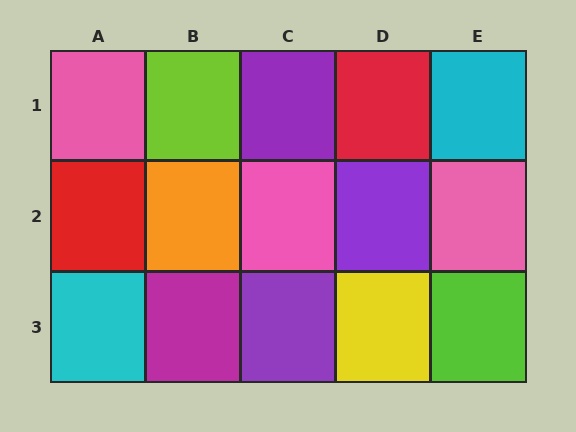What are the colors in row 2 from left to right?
Red, orange, pink, purple, pink.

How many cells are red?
2 cells are red.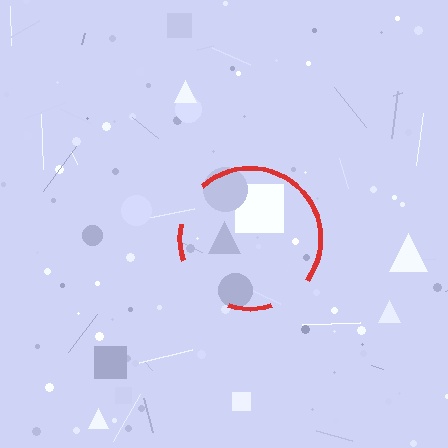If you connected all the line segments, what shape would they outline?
They would outline a circle.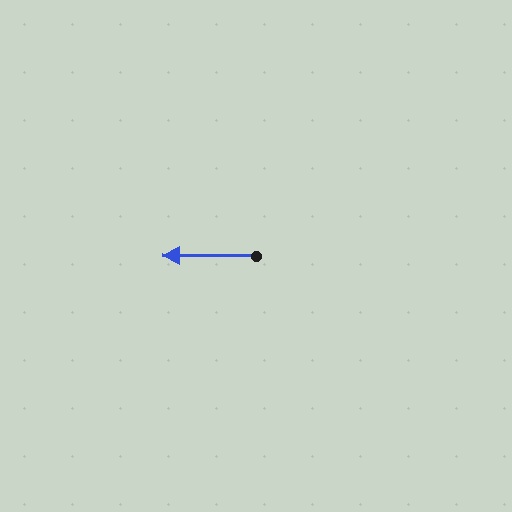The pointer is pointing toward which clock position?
Roughly 9 o'clock.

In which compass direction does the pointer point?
West.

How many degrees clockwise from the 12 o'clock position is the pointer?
Approximately 270 degrees.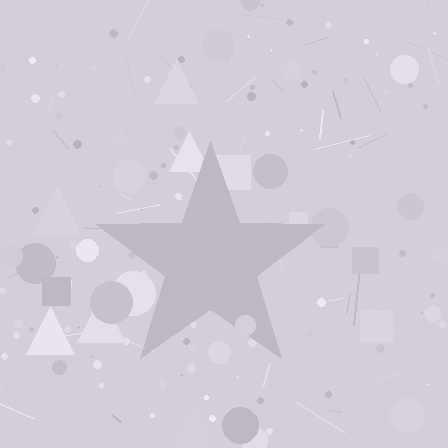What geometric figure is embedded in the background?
A star is embedded in the background.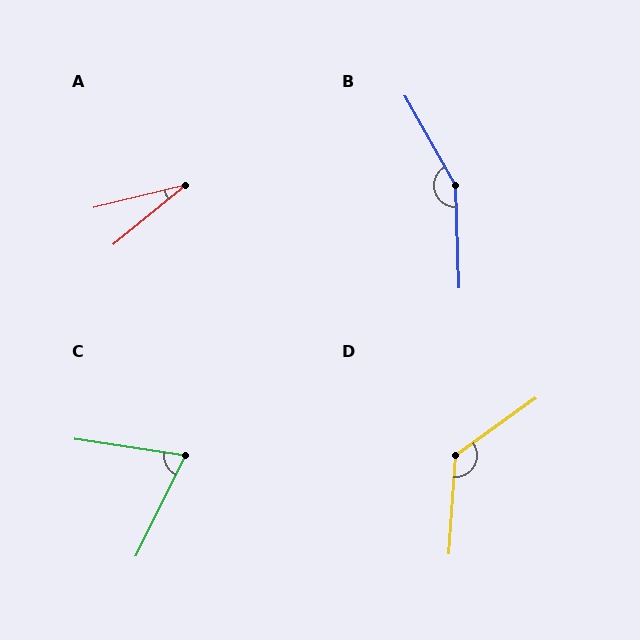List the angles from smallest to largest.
A (25°), C (72°), D (130°), B (153°).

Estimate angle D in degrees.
Approximately 130 degrees.